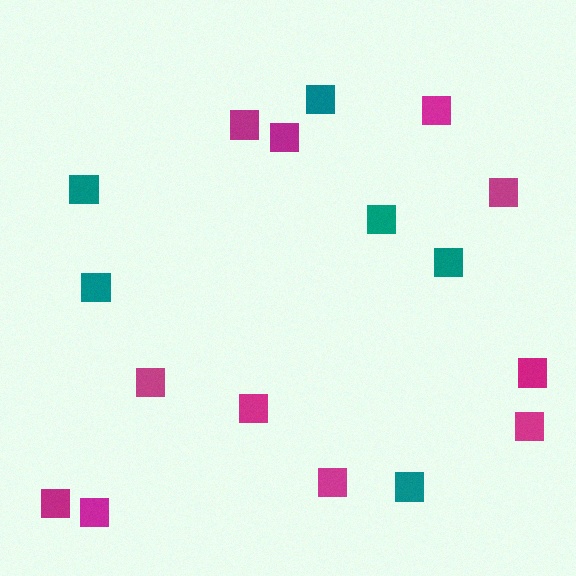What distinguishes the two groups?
There are 2 groups: one group of magenta squares (11) and one group of teal squares (6).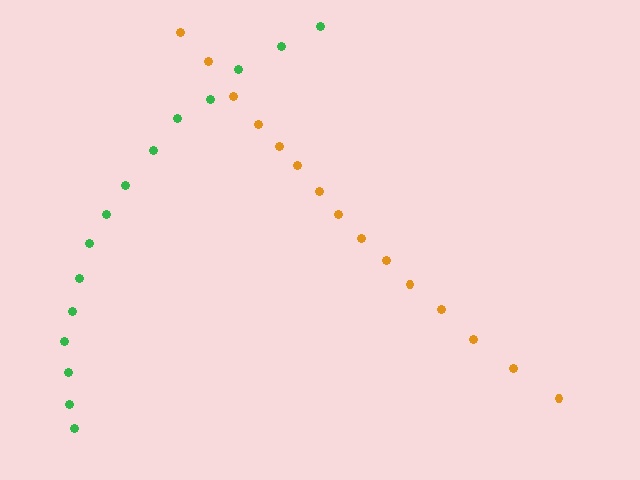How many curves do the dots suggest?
There are 2 distinct paths.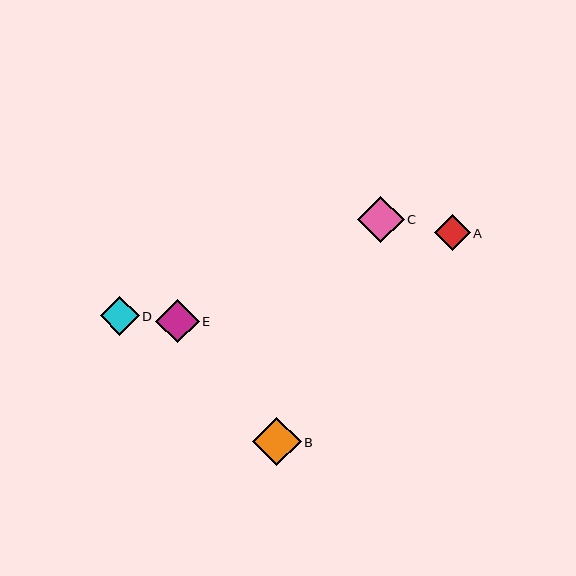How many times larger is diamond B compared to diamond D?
Diamond B is approximately 1.2 times the size of diamond D.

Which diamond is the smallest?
Diamond A is the smallest with a size of approximately 36 pixels.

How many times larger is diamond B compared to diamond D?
Diamond B is approximately 1.2 times the size of diamond D.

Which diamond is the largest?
Diamond B is the largest with a size of approximately 49 pixels.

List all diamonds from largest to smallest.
From largest to smallest: B, C, E, D, A.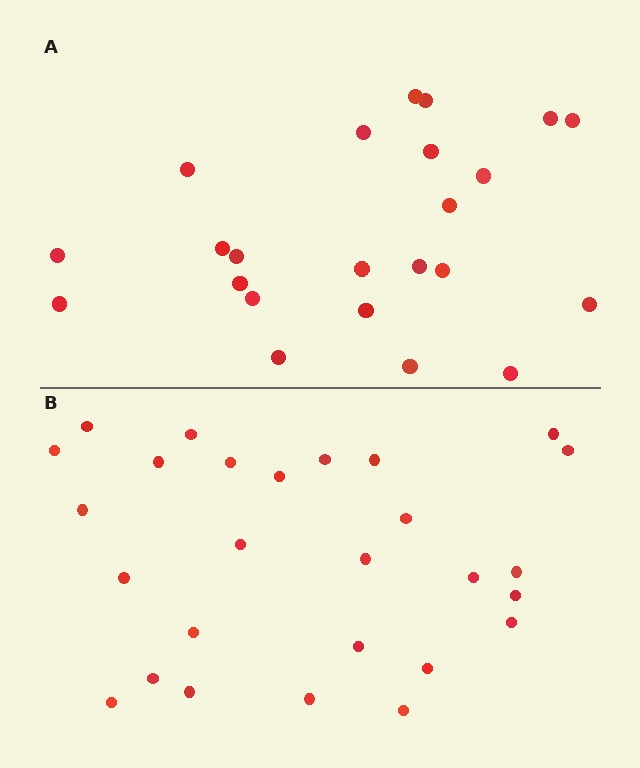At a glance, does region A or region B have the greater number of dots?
Region B (the bottom region) has more dots.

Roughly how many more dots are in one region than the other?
Region B has about 4 more dots than region A.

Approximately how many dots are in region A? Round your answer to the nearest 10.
About 20 dots. (The exact count is 23, which rounds to 20.)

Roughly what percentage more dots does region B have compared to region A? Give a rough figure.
About 15% more.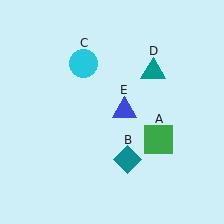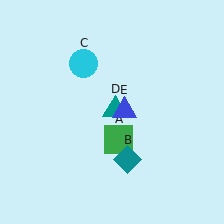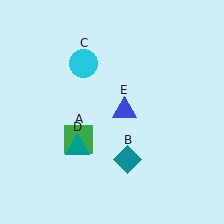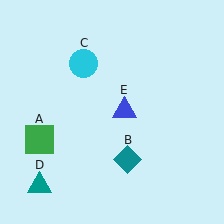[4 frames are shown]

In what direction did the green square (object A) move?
The green square (object A) moved left.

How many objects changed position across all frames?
2 objects changed position: green square (object A), teal triangle (object D).